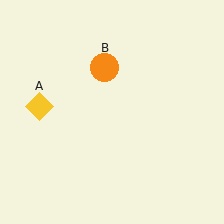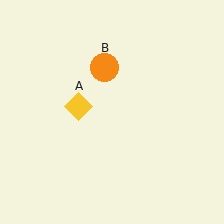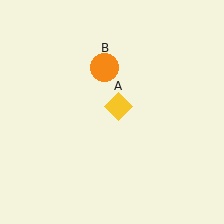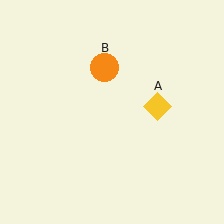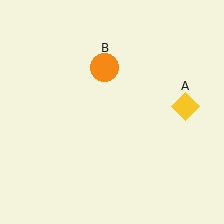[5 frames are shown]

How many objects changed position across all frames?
1 object changed position: yellow diamond (object A).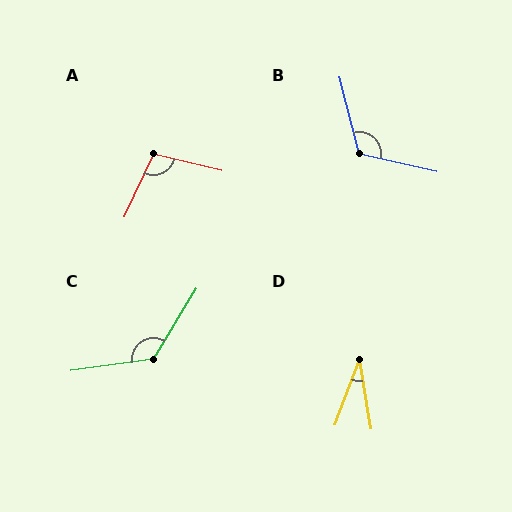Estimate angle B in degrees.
Approximately 117 degrees.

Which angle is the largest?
C, at approximately 130 degrees.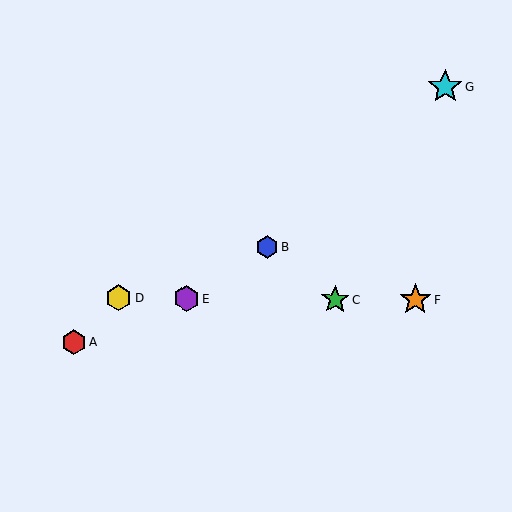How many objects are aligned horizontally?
4 objects (C, D, E, F) are aligned horizontally.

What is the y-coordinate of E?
Object E is at y≈298.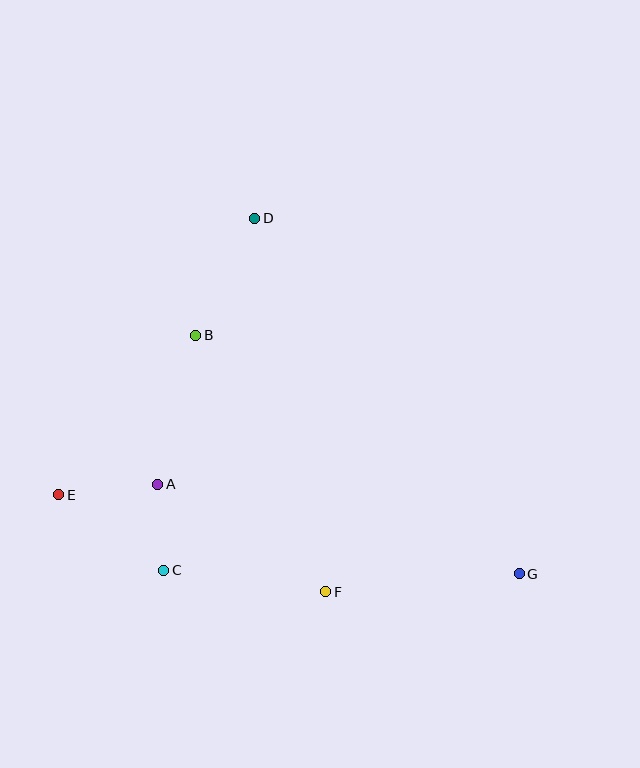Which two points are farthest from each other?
Points E and G are farthest from each other.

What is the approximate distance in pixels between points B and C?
The distance between B and C is approximately 237 pixels.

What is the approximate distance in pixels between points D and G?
The distance between D and G is approximately 443 pixels.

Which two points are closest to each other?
Points A and C are closest to each other.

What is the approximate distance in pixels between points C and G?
The distance between C and G is approximately 356 pixels.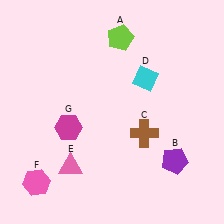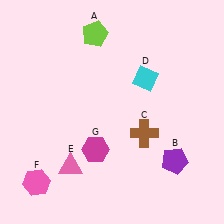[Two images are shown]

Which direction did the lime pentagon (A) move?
The lime pentagon (A) moved left.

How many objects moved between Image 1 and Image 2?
2 objects moved between the two images.